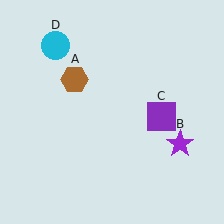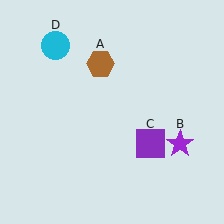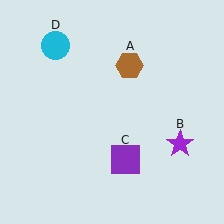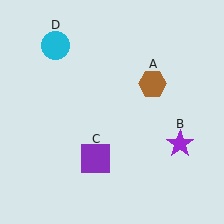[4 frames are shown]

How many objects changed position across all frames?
2 objects changed position: brown hexagon (object A), purple square (object C).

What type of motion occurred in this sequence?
The brown hexagon (object A), purple square (object C) rotated clockwise around the center of the scene.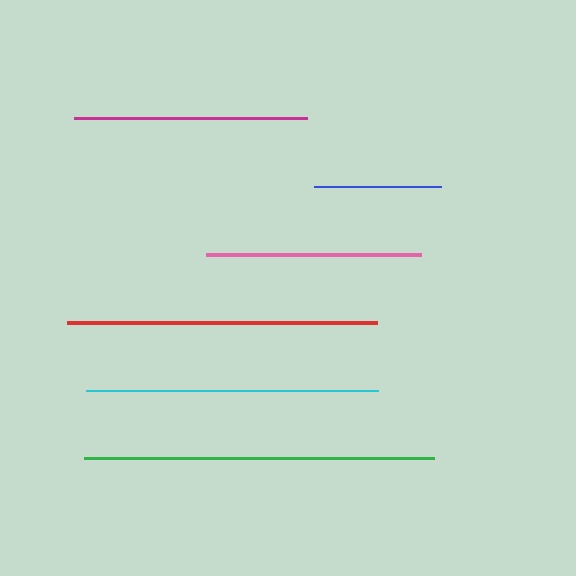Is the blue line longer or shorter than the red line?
The red line is longer than the blue line.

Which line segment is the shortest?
The blue line is the shortest at approximately 127 pixels.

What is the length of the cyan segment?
The cyan segment is approximately 292 pixels long.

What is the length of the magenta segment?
The magenta segment is approximately 233 pixels long.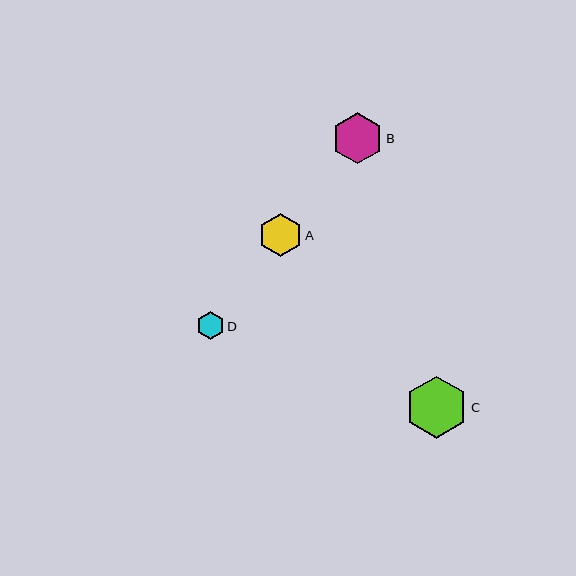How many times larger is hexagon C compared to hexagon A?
Hexagon C is approximately 1.4 times the size of hexagon A.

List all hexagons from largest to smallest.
From largest to smallest: C, B, A, D.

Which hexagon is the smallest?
Hexagon D is the smallest with a size of approximately 28 pixels.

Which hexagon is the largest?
Hexagon C is the largest with a size of approximately 62 pixels.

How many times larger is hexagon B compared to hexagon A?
Hexagon B is approximately 1.2 times the size of hexagon A.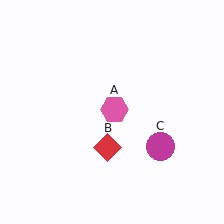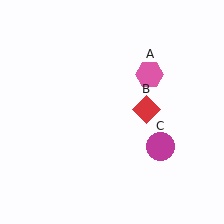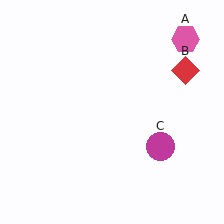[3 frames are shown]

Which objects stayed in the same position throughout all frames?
Magenta circle (object C) remained stationary.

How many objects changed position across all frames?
2 objects changed position: pink hexagon (object A), red diamond (object B).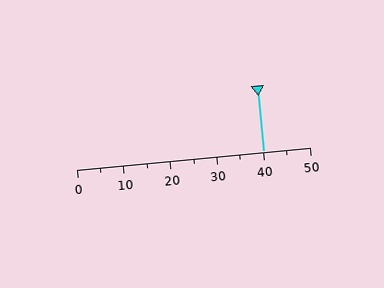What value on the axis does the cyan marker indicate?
The marker indicates approximately 40.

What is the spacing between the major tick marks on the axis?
The major ticks are spaced 10 apart.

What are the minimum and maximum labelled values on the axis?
The axis runs from 0 to 50.